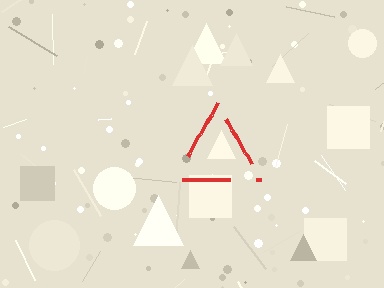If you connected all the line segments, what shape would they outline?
They would outline a triangle.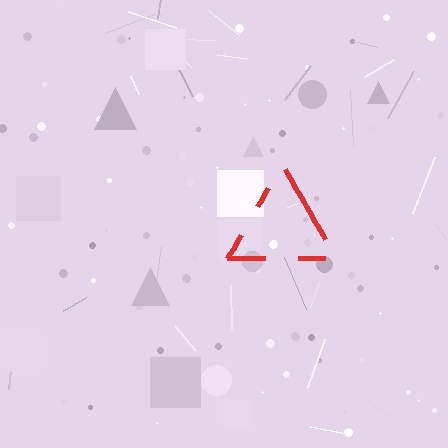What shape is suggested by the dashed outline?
The dashed outline suggests a triangle.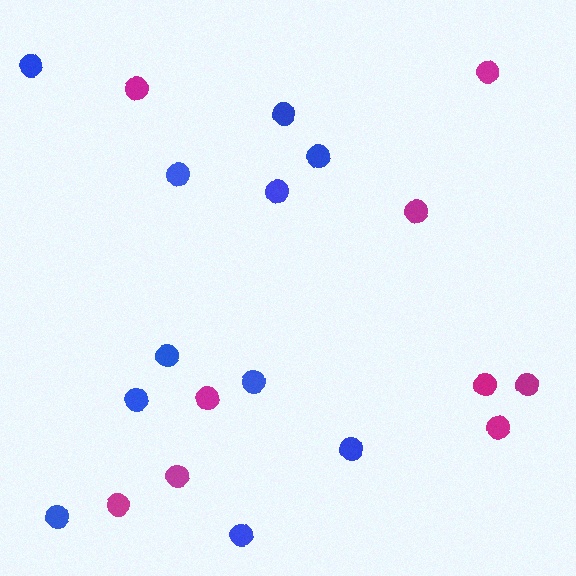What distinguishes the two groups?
There are 2 groups: one group of blue circles (11) and one group of magenta circles (9).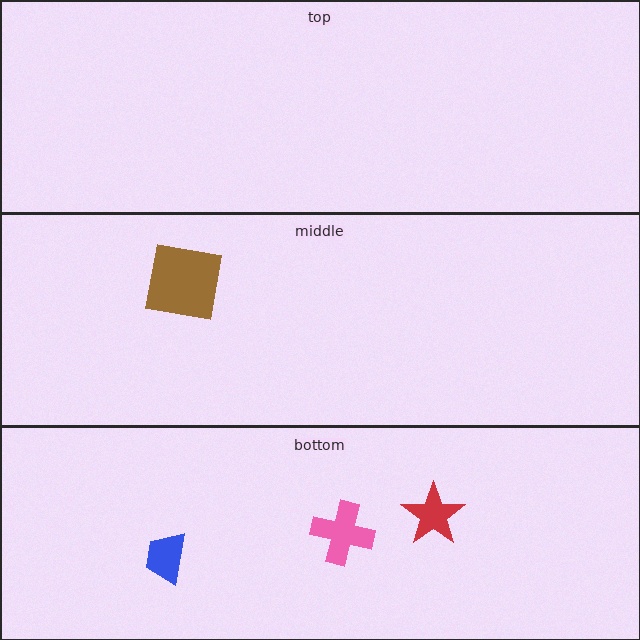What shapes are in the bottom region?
The pink cross, the blue trapezoid, the red star.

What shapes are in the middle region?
The brown square.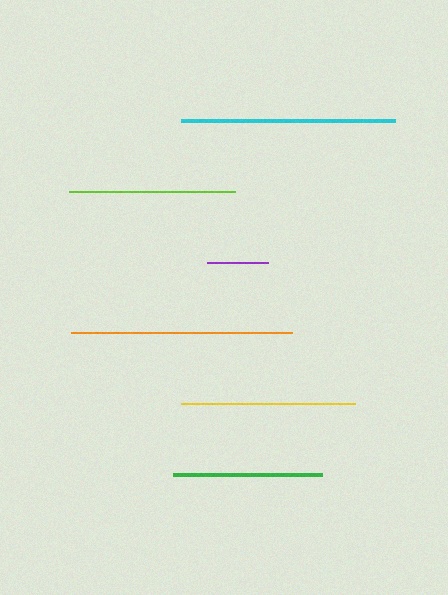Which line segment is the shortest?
The purple line is the shortest at approximately 61 pixels.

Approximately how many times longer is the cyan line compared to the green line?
The cyan line is approximately 1.4 times the length of the green line.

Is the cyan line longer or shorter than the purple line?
The cyan line is longer than the purple line.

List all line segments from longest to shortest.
From longest to shortest: orange, cyan, yellow, lime, green, purple.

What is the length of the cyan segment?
The cyan segment is approximately 215 pixels long.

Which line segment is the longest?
The orange line is the longest at approximately 221 pixels.